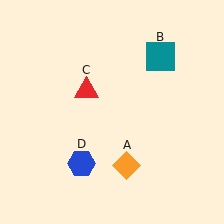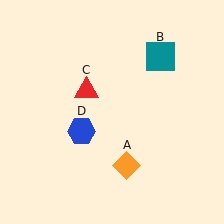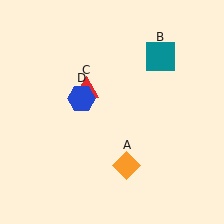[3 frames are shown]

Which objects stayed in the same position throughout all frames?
Orange diamond (object A) and teal square (object B) and red triangle (object C) remained stationary.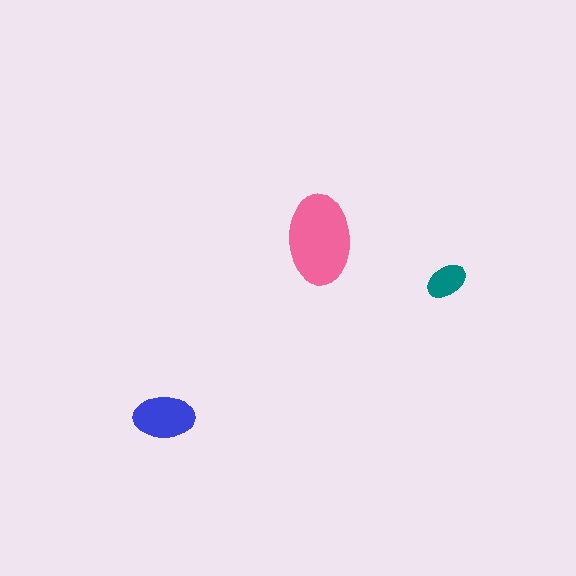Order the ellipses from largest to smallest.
the pink one, the blue one, the teal one.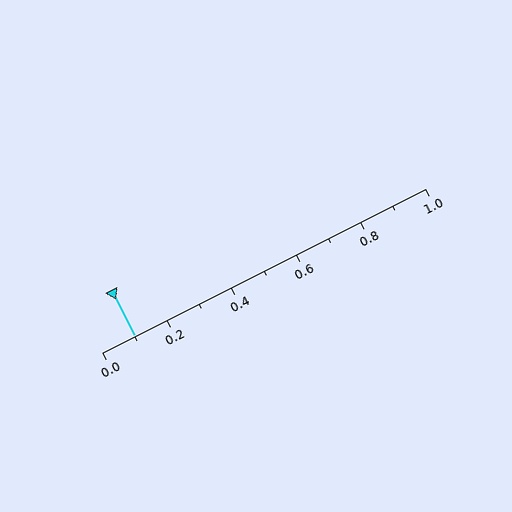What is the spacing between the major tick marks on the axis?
The major ticks are spaced 0.2 apart.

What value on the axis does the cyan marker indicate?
The marker indicates approximately 0.1.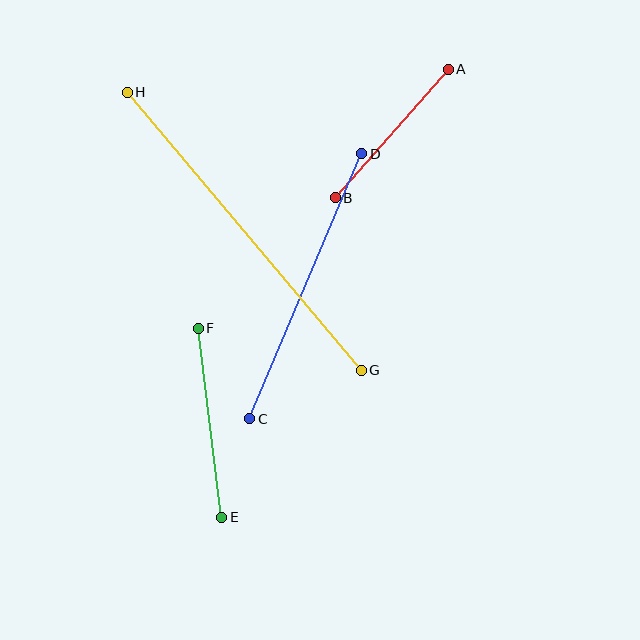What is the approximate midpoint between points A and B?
The midpoint is at approximately (392, 134) pixels.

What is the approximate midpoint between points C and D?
The midpoint is at approximately (306, 286) pixels.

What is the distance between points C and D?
The distance is approximately 288 pixels.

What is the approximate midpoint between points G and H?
The midpoint is at approximately (244, 231) pixels.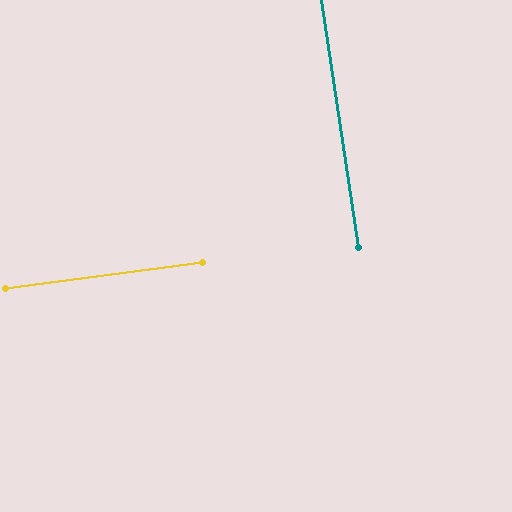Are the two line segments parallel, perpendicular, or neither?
Perpendicular — they meet at approximately 89°.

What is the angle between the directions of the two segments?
Approximately 89 degrees.